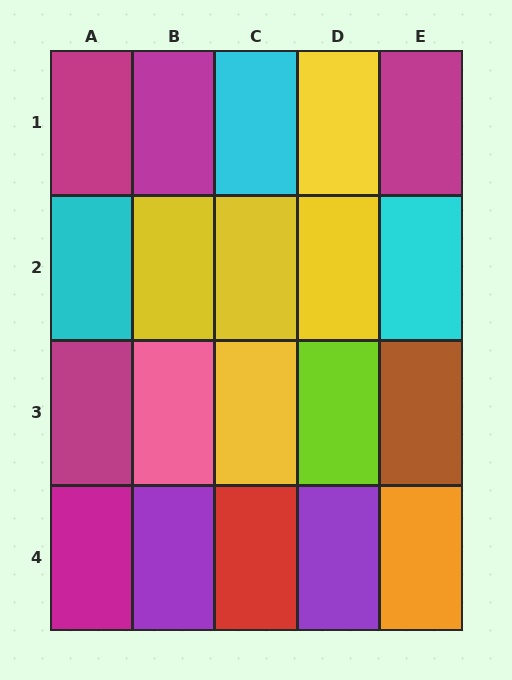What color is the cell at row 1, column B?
Magenta.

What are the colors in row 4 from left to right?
Magenta, purple, red, purple, orange.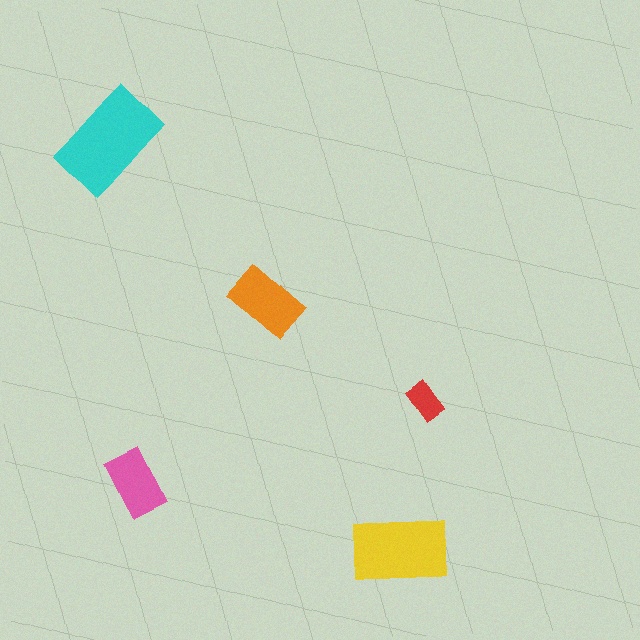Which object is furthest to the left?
The cyan rectangle is leftmost.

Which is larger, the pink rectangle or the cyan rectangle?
The cyan one.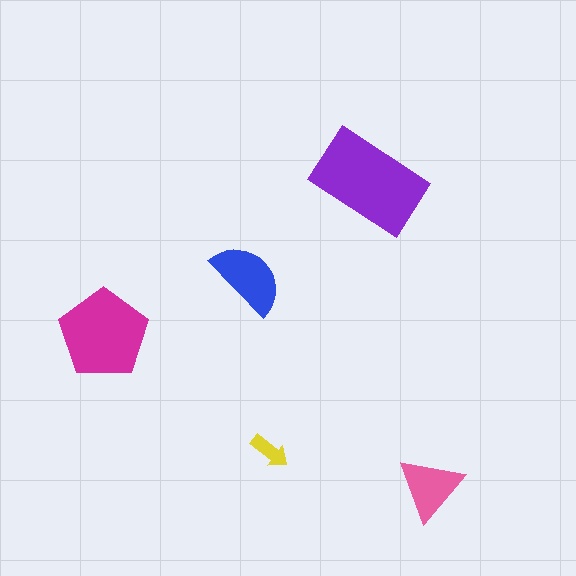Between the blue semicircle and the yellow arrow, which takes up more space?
The blue semicircle.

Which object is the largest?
The purple rectangle.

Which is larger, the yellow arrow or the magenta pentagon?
The magenta pentagon.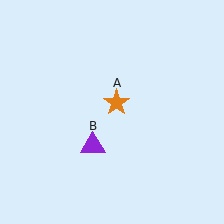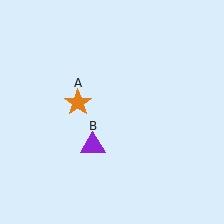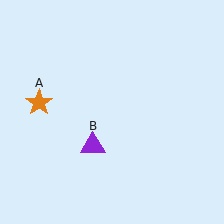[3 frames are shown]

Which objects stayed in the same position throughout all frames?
Purple triangle (object B) remained stationary.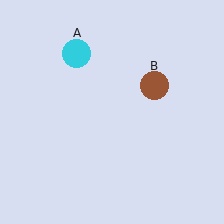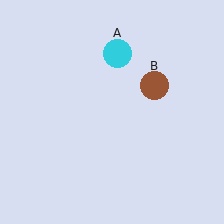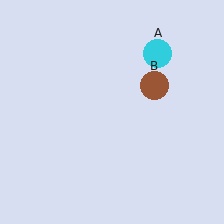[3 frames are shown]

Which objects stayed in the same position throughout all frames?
Brown circle (object B) remained stationary.